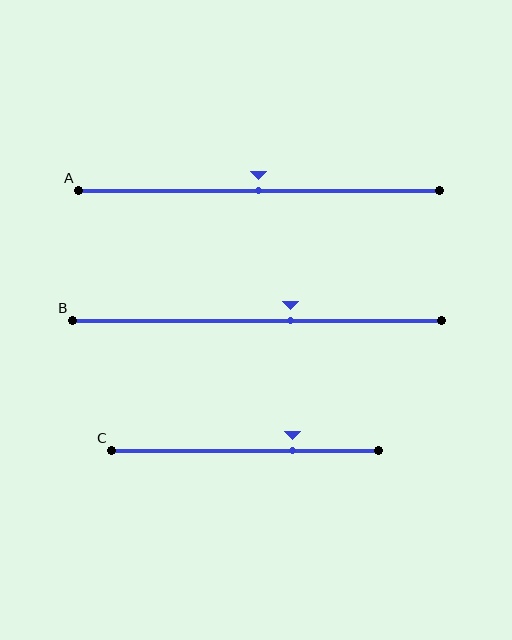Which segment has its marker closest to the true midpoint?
Segment A has its marker closest to the true midpoint.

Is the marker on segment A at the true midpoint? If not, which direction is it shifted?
Yes, the marker on segment A is at the true midpoint.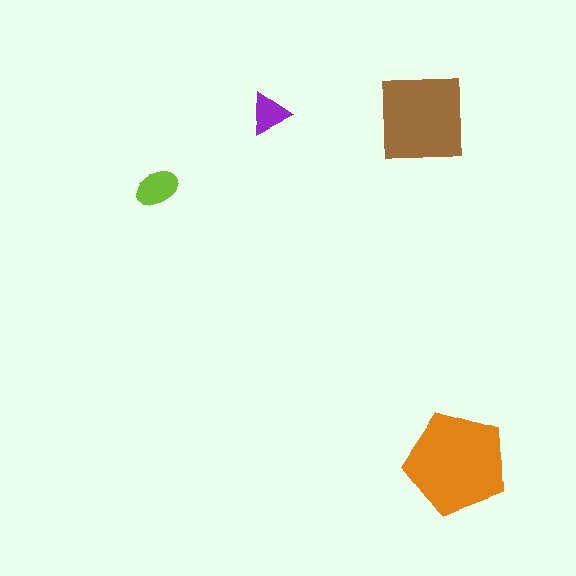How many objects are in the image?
There are 4 objects in the image.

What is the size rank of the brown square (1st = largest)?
2nd.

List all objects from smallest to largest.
The purple triangle, the lime ellipse, the brown square, the orange pentagon.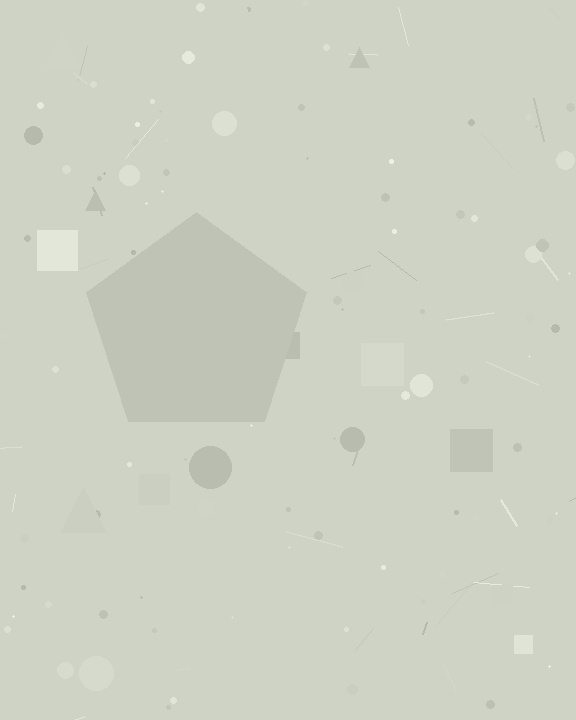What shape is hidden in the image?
A pentagon is hidden in the image.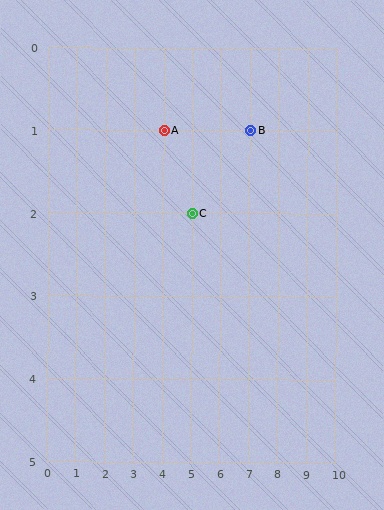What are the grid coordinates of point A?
Point A is at grid coordinates (4, 1).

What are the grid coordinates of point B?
Point B is at grid coordinates (7, 1).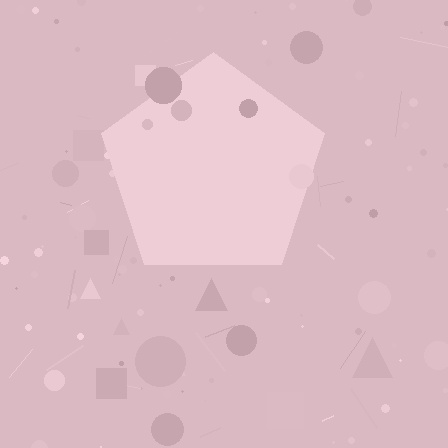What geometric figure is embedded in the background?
A pentagon is embedded in the background.